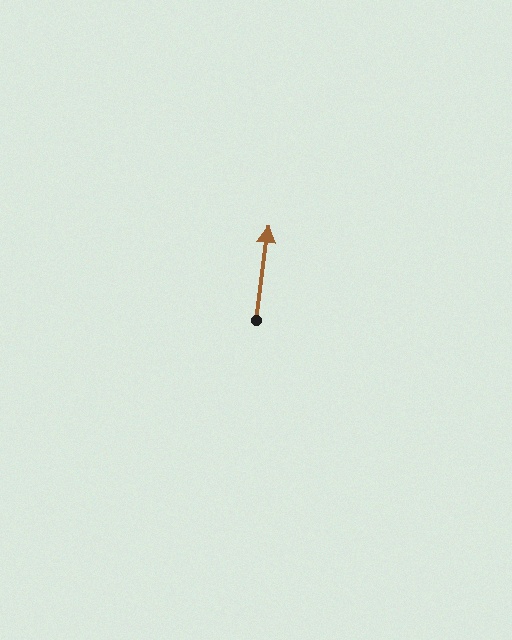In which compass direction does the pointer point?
North.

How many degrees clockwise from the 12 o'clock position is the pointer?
Approximately 8 degrees.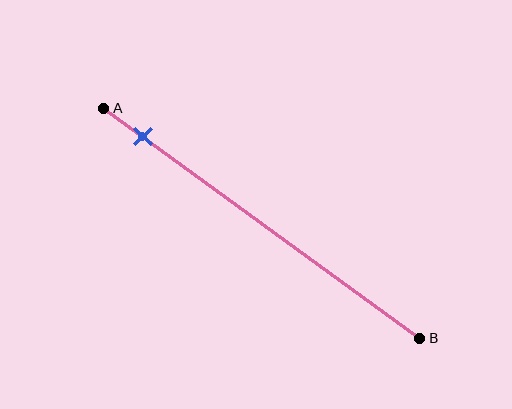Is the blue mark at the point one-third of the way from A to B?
No, the mark is at about 10% from A, not at the 33% one-third point.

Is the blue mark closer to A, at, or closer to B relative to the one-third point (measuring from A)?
The blue mark is closer to point A than the one-third point of segment AB.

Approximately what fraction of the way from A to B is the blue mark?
The blue mark is approximately 10% of the way from A to B.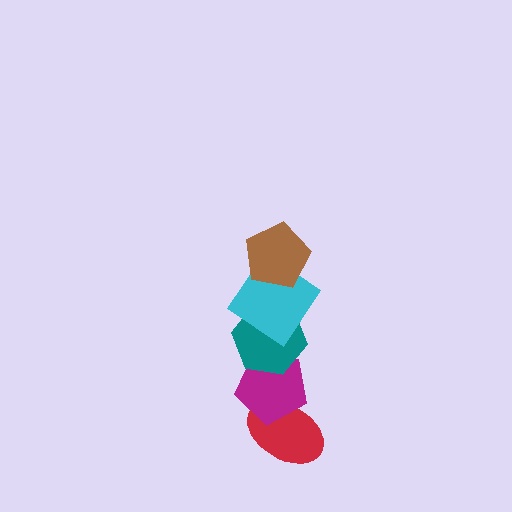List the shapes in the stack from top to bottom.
From top to bottom: the brown pentagon, the cyan diamond, the teal hexagon, the magenta pentagon, the red ellipse.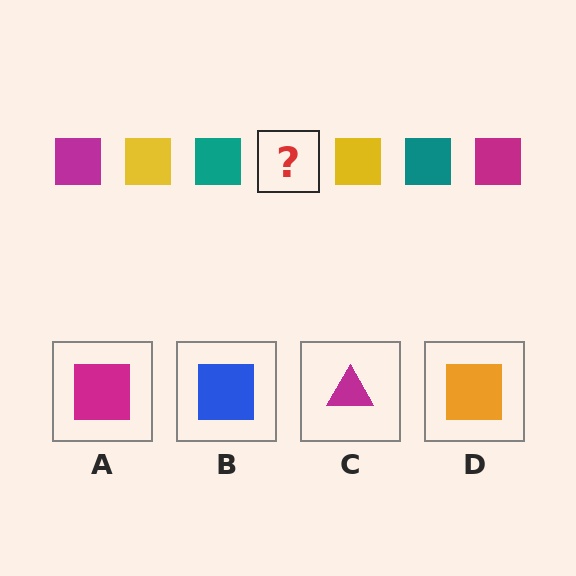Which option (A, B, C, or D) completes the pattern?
A.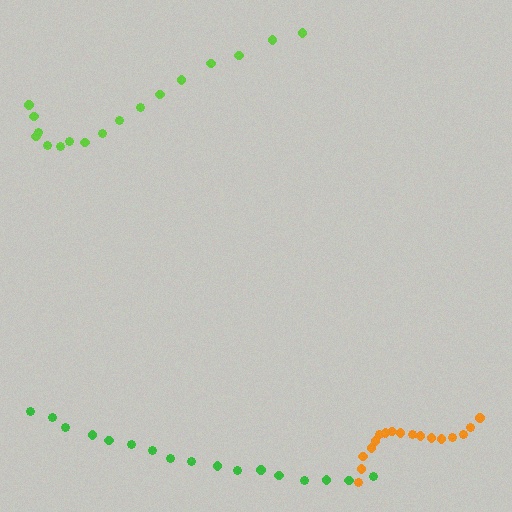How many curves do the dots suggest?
There are 3 distinct paths.